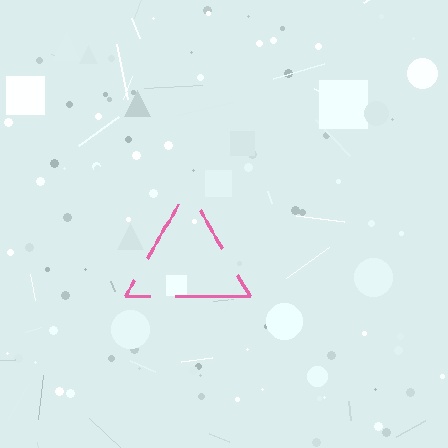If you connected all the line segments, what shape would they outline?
They would outline a triangle.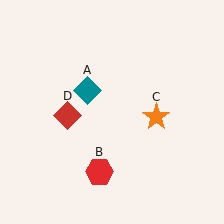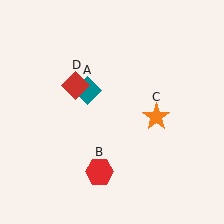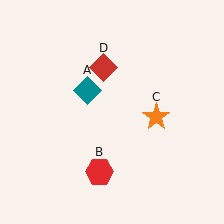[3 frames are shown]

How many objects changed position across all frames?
1 object changed position: red diamond (object D).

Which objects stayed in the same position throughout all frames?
Teal diamond (object A) and red hexagon (object B) and orange star (object C) remained stationary.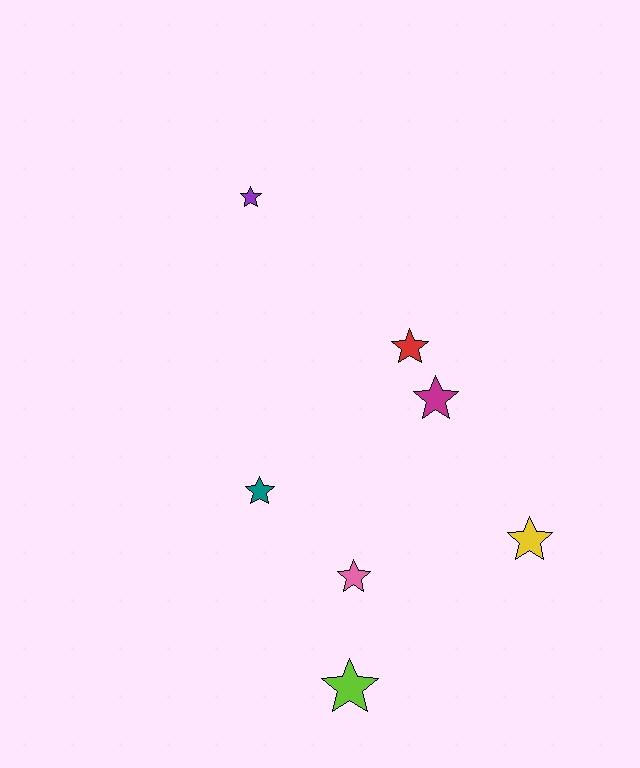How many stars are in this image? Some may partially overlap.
There are 7 stars.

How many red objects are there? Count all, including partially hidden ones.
There is 1 red object.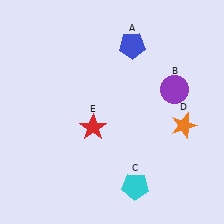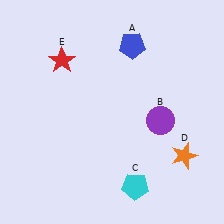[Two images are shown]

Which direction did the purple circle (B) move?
The purple circle (B) moved down.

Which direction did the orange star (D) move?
The orange star (D) moved down.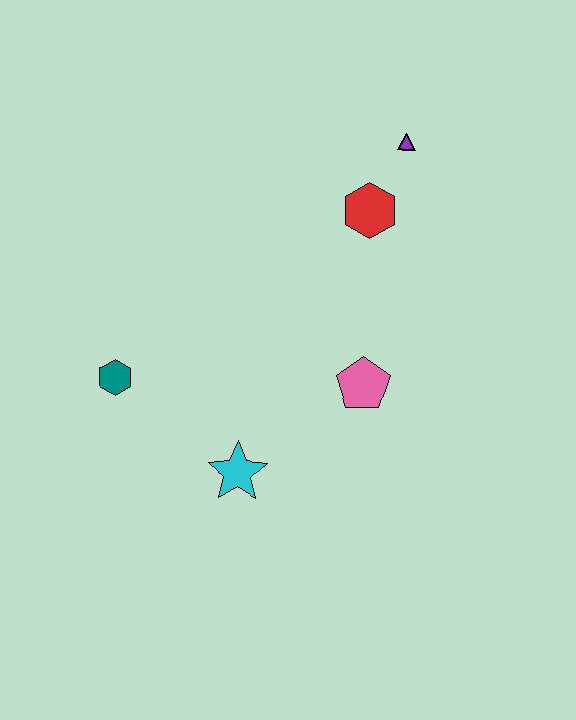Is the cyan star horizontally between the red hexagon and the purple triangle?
No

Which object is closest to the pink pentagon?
The cyan star is closest to the pink pentagon.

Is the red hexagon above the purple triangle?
No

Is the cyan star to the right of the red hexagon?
No